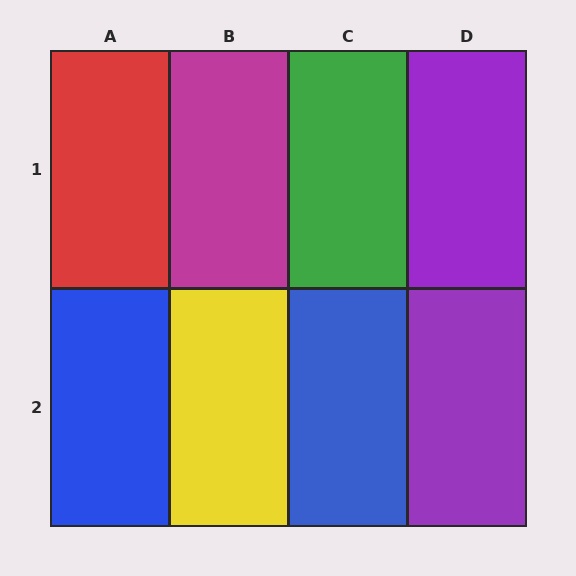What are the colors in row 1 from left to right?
Red, magenta, green, purple.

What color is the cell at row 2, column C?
Blue.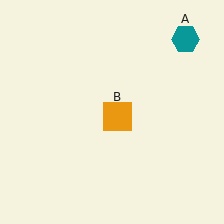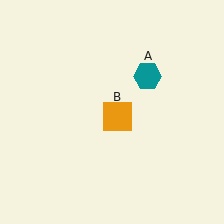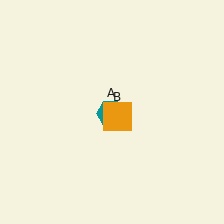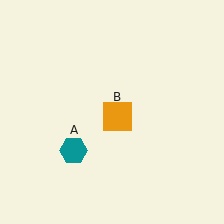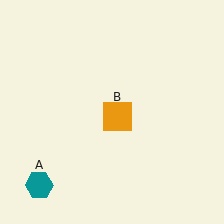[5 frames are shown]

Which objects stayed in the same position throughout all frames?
Orange square (object B) remained stationary.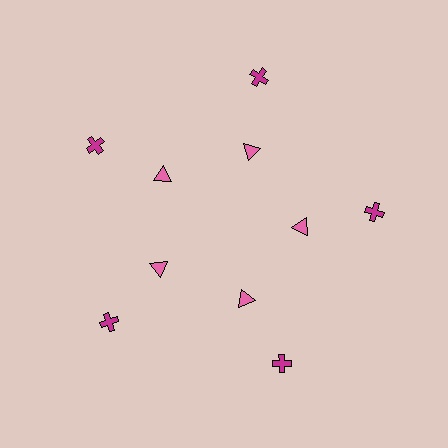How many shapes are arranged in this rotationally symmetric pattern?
There are 10 shapes, arranged in 5 groups of 2.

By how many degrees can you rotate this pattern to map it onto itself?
The pattern maps onto itself every 72 degrees of rotation.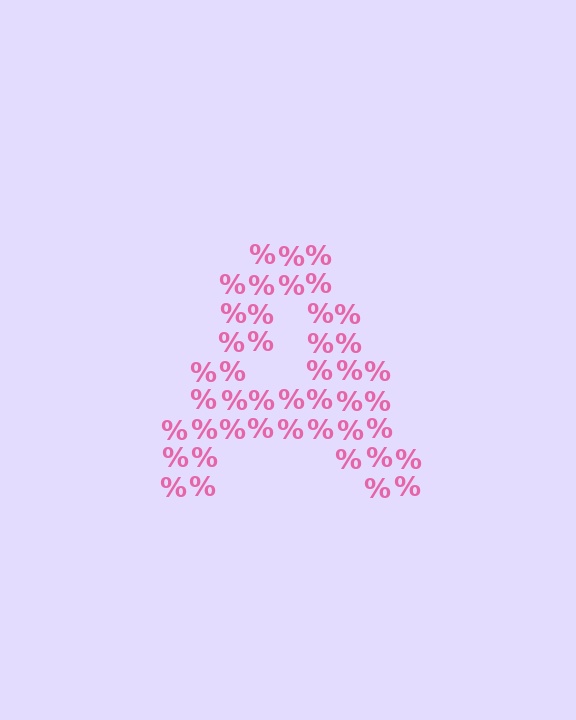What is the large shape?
The large shape is the letter A.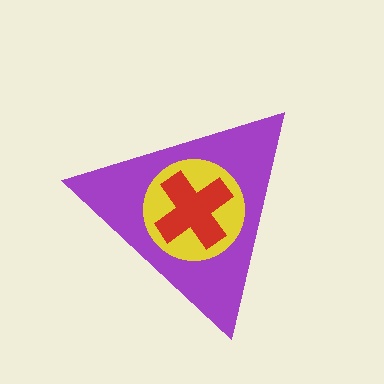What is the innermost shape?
The red cross.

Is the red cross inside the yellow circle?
Yes.